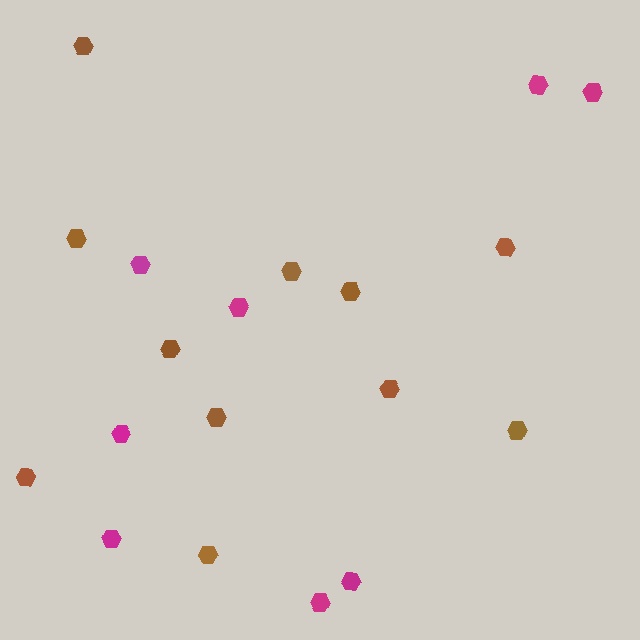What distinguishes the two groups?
There are 2 groups: one group of magenta hexagons (8) and one group of brown hexagons (11).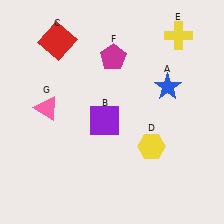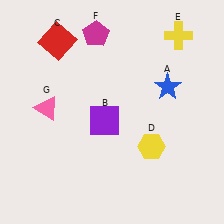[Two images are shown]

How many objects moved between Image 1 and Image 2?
1 object moved between the two images.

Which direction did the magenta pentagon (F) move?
The magenta pentagon (F) moved up.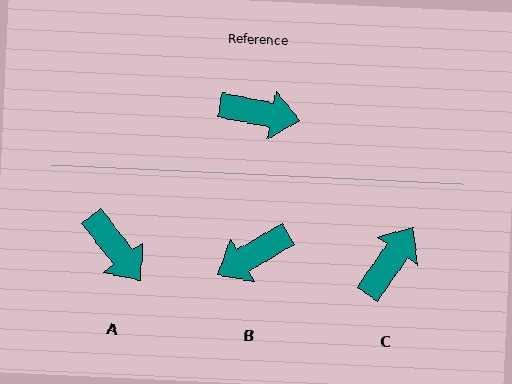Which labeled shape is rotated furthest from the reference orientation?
B, about 139 degrees away.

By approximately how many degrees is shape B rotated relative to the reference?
Approximately 139 degrees clockwise.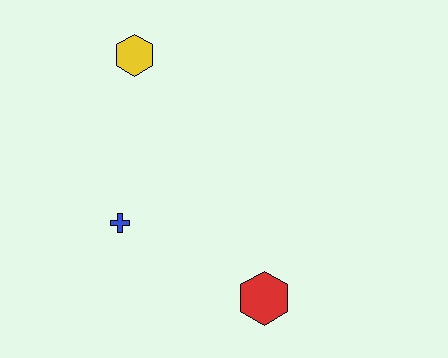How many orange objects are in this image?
There are no orange objects.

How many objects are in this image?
There are 3 objects.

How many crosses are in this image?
There is 1 cross.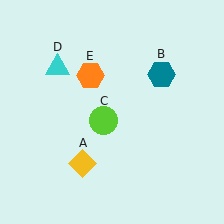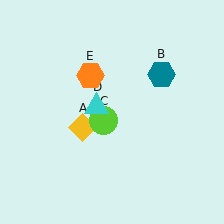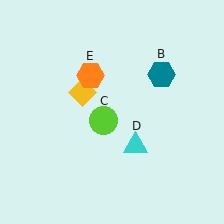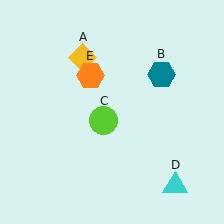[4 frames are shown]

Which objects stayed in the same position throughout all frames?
Teal hexagon (object B) and lime circle (object C) and orange hexagon (object E) remained stationary.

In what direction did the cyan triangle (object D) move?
The cyan triangle (object D) moved down and to the right.